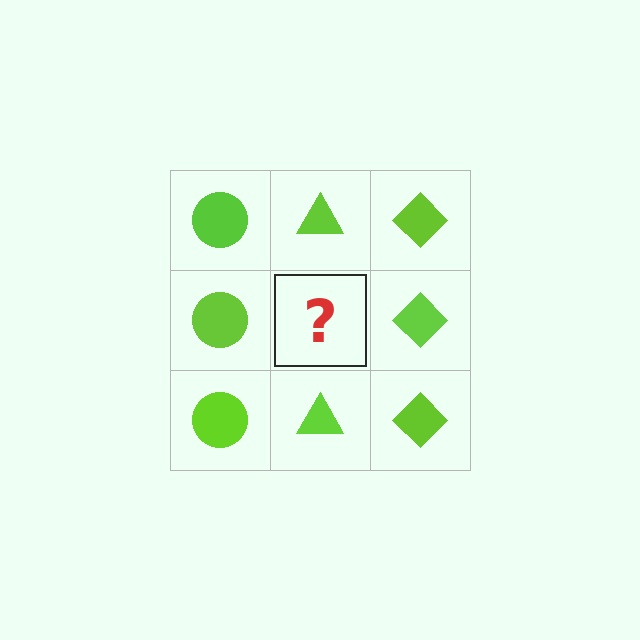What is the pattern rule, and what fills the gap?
The rule is that each column has a consistent shape. The gap should be filled with a lime triangle.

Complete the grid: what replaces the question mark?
The question mark should be replaced with a lime triangle.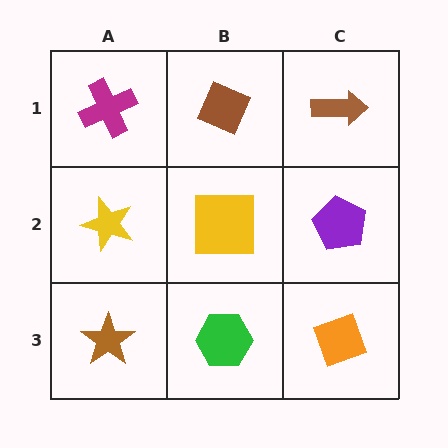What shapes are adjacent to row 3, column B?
A yellow square (row 2, column B), a brown star (row 3, column A), an orange diamond (row 3, column C).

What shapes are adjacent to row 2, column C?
A brown arrow (row 1, column C), an orange diamond (row 3, column C), a yellow square (row 2, column B).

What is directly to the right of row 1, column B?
A brown arrow.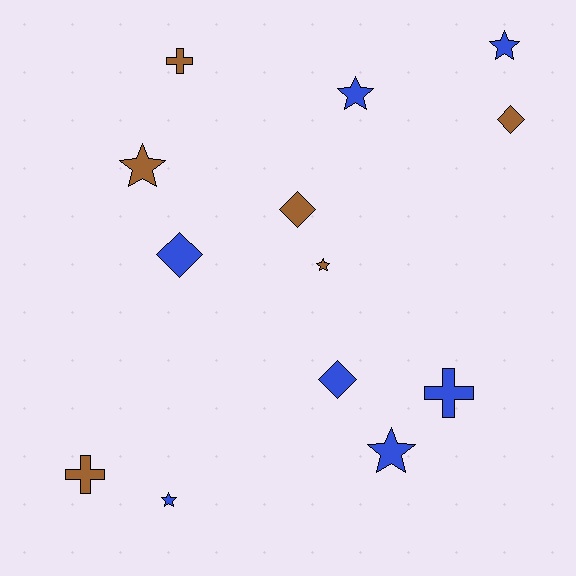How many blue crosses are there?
There is 1 blue cross.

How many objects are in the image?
There are 13 objects.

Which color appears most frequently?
Blue, with 7 objects.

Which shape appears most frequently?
Star, with 6 objects.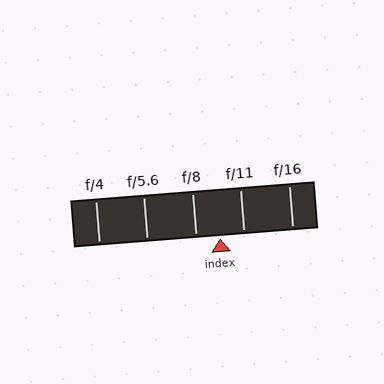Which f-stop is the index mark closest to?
The index mark is closest to f/11.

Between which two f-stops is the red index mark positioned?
The index mark is between f/8 and f/11.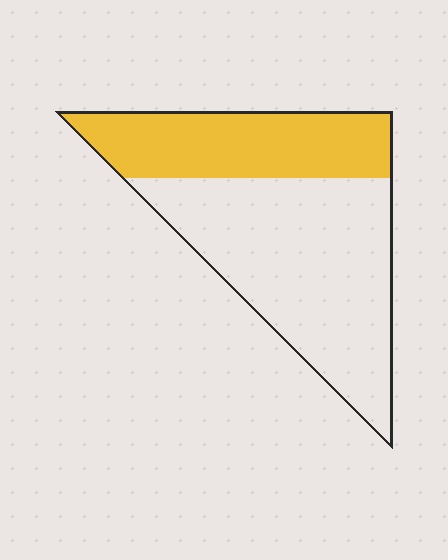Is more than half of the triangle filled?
No.